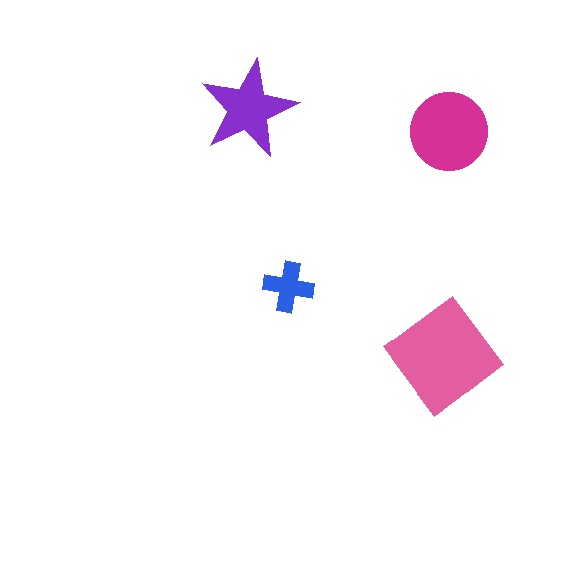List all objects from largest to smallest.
The pink diamond, the magenta circle, the purple star, the blue cross.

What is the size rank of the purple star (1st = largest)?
3rd.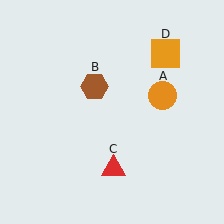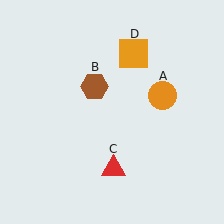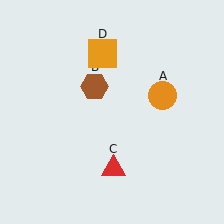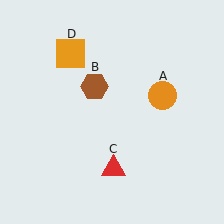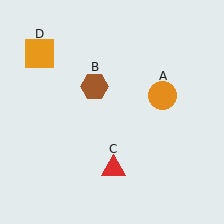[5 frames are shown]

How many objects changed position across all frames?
1 object changed position: orange square (object D).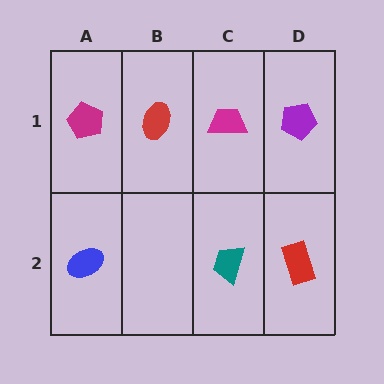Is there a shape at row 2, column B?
No, that cell is empty.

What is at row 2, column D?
A red rectangle.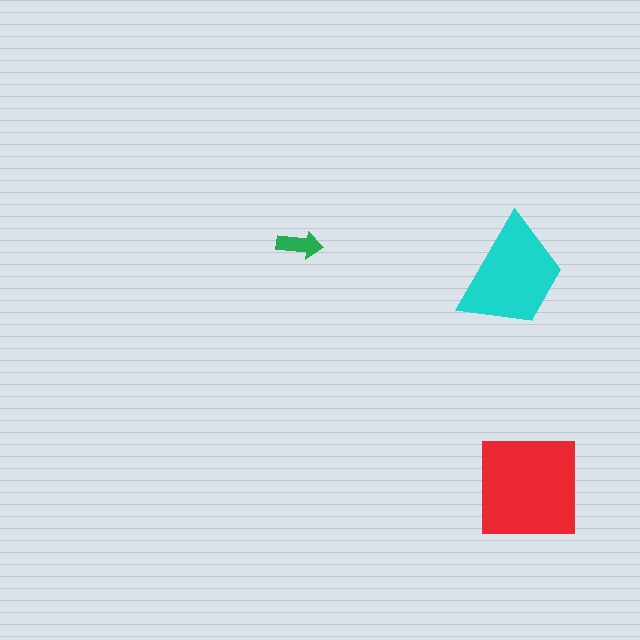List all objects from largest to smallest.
The red square, the cyan trapezoid, the green arrow.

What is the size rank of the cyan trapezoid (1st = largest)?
2nd.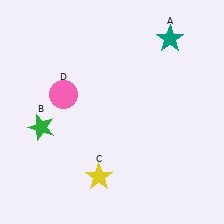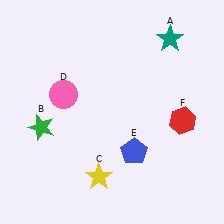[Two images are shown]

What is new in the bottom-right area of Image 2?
A red hexagon (F) was added in the bottom-right area of Image 2.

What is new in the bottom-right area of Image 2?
A blue pentagon (E) was added in the bottom-right area of Image 2.